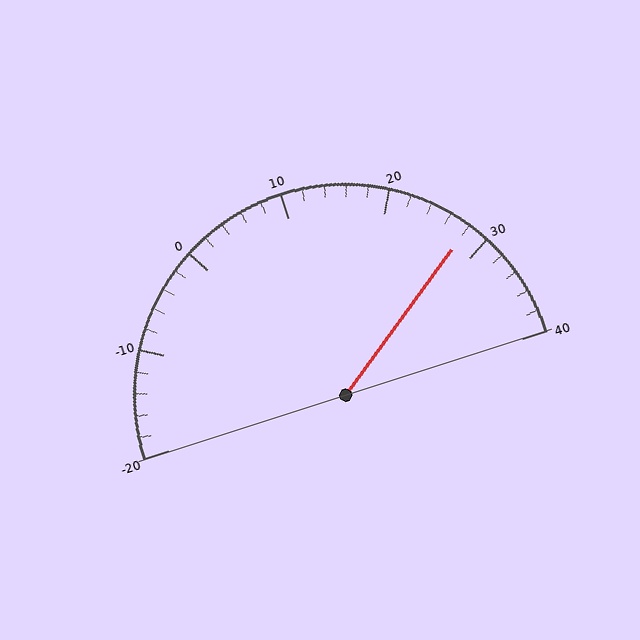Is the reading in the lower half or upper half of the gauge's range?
The reading is in the upper half of the range (-20 to 40).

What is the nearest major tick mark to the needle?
The nearest major tick mark is 30.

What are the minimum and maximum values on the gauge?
The gauge ranges from -20 to 40.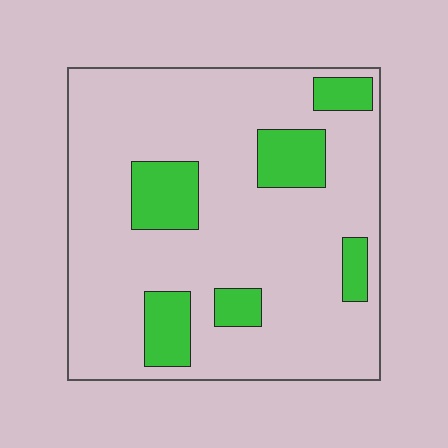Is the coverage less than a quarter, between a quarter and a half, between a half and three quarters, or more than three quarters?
Less than a quarter.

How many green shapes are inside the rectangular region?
6.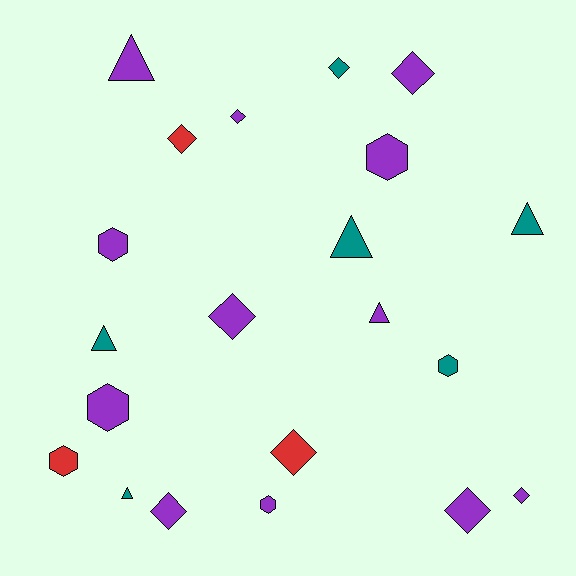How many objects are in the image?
There are 21 objects.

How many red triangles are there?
There are no red triangles.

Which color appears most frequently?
Purple, with 12 objects.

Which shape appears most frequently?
Diamond, with 9 objects.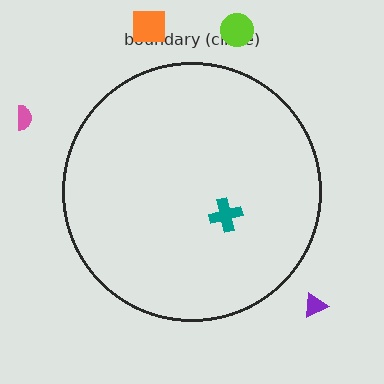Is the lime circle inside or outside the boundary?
Outside.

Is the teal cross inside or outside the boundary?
Inside.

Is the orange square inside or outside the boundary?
Outside.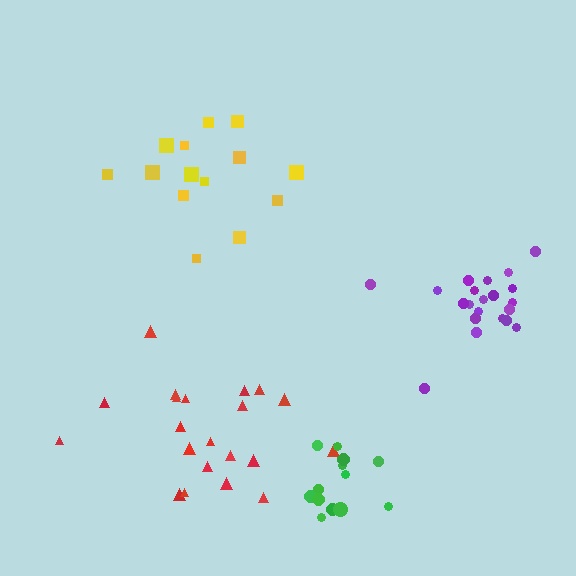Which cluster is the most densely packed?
Green.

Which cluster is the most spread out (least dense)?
Red.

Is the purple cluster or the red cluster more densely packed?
Purple.